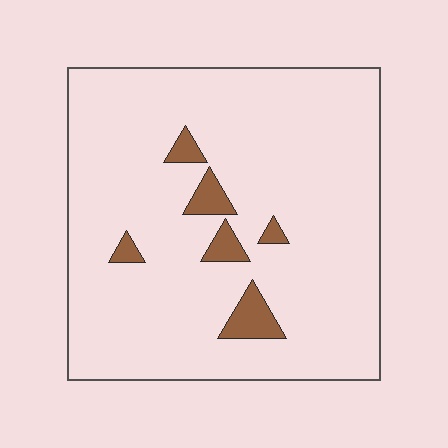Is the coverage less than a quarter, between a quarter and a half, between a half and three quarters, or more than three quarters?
Less than a quarter.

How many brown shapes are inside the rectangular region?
6.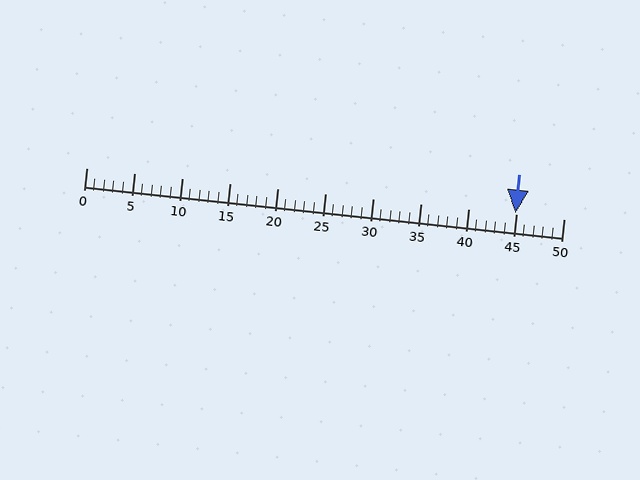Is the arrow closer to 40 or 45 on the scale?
The arrow is closer to 45.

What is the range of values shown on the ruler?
The ruler shows values from 0 to 50.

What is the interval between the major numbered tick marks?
The major tick marks are spaced 5 units apart.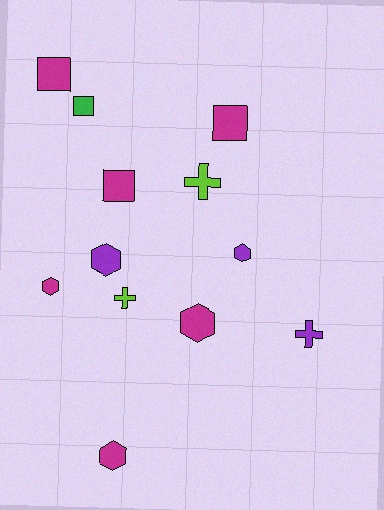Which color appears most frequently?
Magenta, with 6 objects.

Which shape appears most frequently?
Hexagon, with 5 objects.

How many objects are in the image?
There are 12 objects.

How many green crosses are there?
There are no green crosses.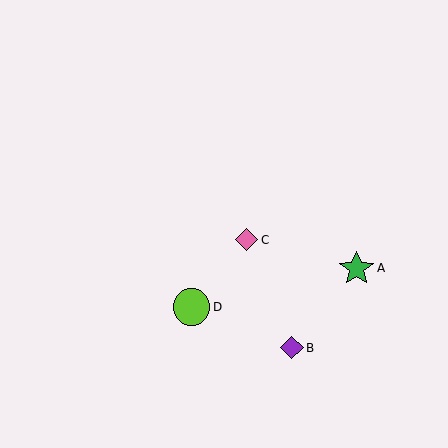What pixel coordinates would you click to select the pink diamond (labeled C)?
Click at (246, 240) to select the pink diamond C.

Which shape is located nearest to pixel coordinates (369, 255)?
The green star (labeled A) at (356, 269) is nearest to that location.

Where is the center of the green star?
The center of the green star is at (356, 269).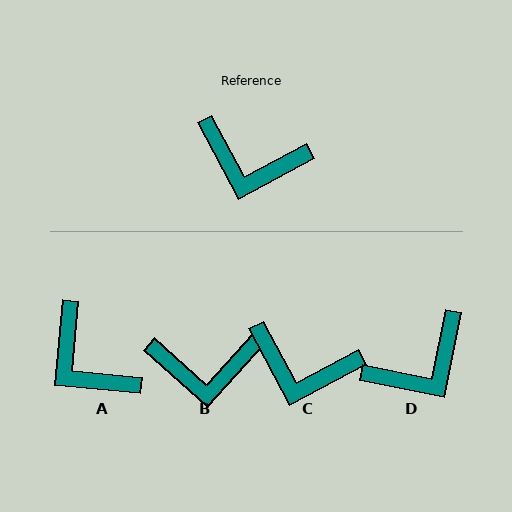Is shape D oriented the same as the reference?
No, it is off by about 51 degrees.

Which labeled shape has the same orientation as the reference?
C.